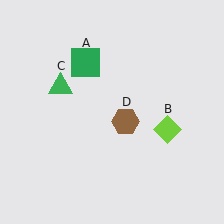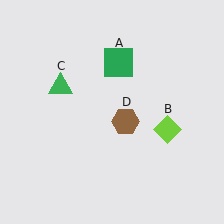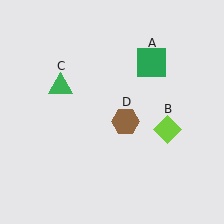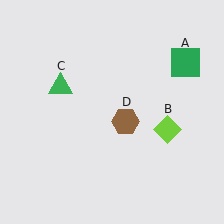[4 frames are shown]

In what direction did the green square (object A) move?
The green square (object A) moved right.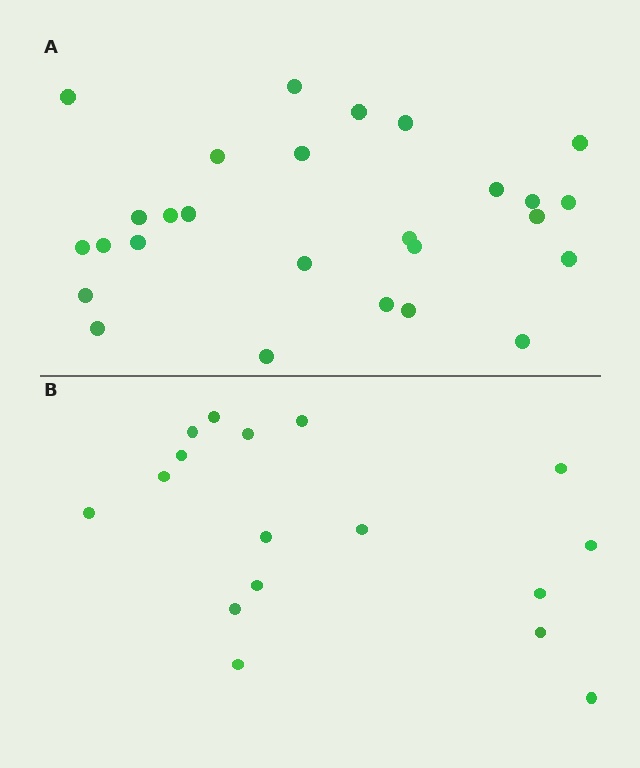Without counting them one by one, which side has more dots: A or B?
Region A (the top region) has more dots.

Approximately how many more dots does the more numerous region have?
Region A has roughly 10 or so more dots than region B.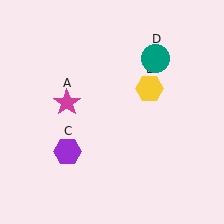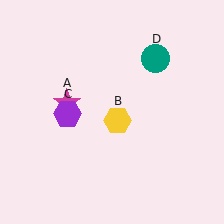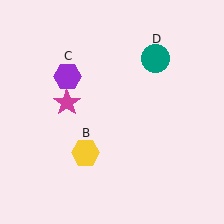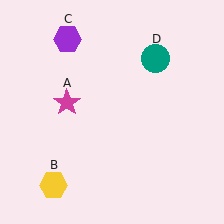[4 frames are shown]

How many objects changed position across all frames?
2 objects changed position: yellow hexagon (object B), purple hexagon (object C).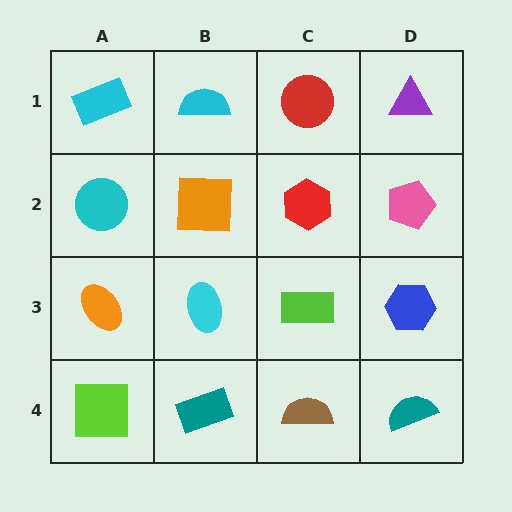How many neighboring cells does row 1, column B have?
3.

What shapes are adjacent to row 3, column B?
An orange square (row 2, column B), a teal rectangle (row 4, column B), an orange ellipse (row 3, column A), a lime rectangle (row 3, column C).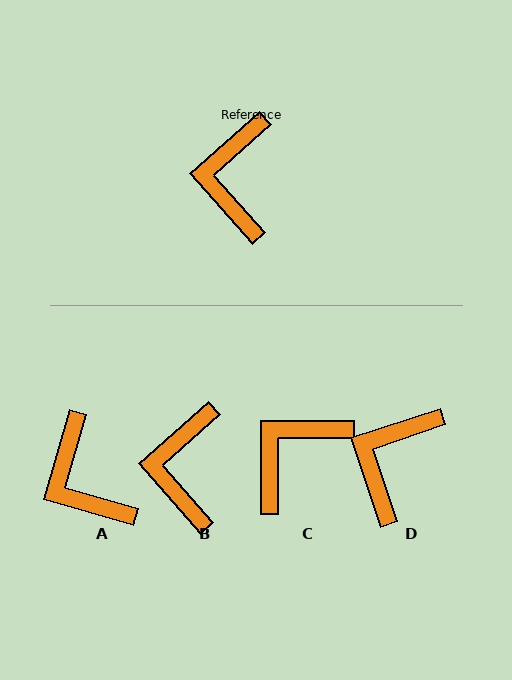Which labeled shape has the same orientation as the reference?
B.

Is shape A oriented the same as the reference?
No, it is off by about 32 degrees.